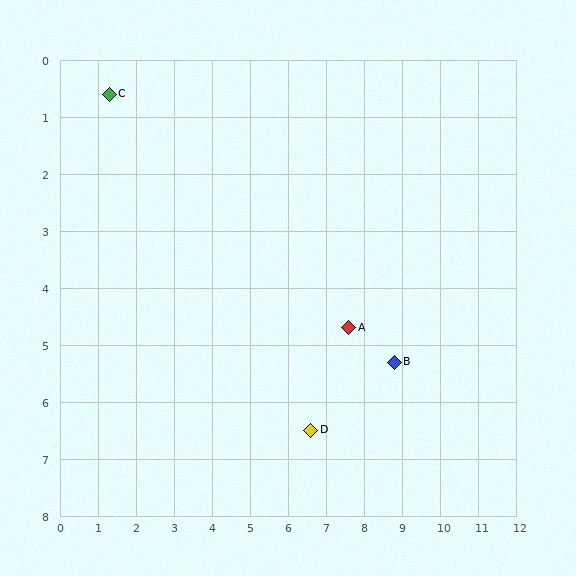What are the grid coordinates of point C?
Point C is at approximately (1.3, 0.6).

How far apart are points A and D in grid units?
Points A and D are about 2.1 grid units apart.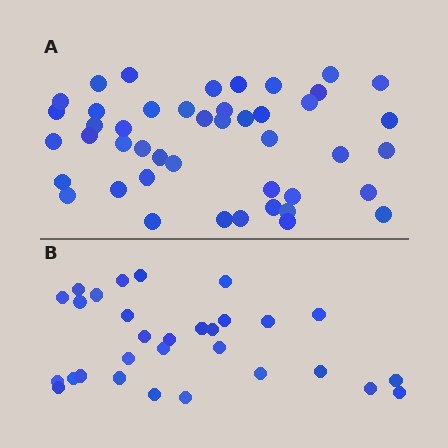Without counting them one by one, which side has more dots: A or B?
Region A (the top region) has more dots.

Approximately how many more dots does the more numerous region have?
Region A has approximately 15 more dots than region B.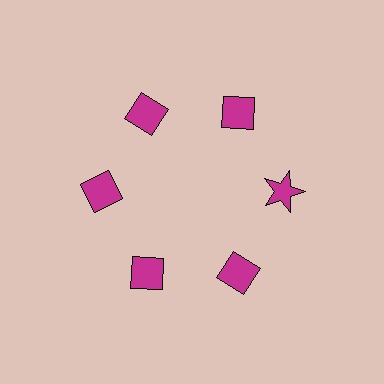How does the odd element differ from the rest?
It has a different shape: star instead of diamond.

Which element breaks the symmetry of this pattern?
The magenta star at roughly the 3 o'clock position breaks the symmetry. All other shapes are magenta diamonds.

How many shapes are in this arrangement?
There are 6 shapes arranged in a ring pattern.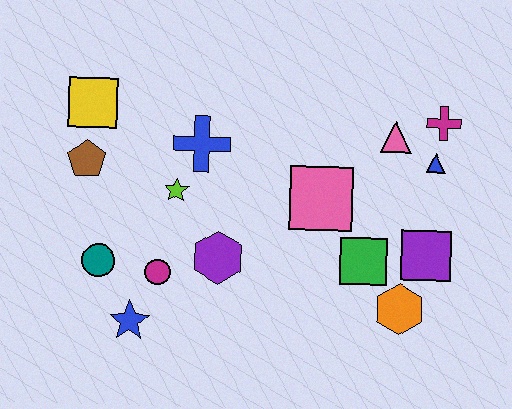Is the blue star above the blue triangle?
No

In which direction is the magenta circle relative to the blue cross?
The magenta circle is below the blue cross.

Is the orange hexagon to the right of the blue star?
Yes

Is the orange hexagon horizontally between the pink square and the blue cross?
No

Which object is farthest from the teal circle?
The magenta cross is farthest from the teal circle.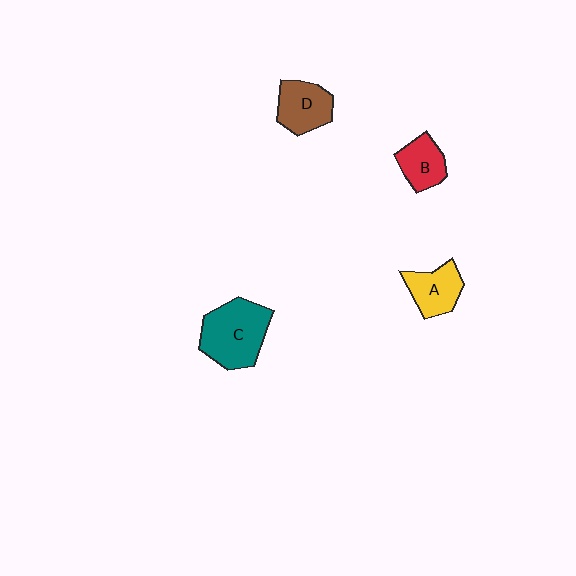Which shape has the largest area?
Shape C (teal).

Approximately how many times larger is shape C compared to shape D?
Approximately 1.6 times.